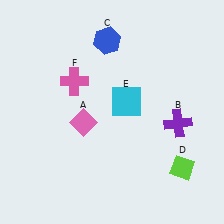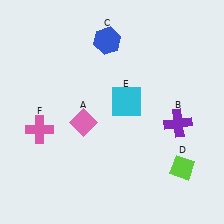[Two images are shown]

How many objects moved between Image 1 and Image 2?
1 object moved between the two images.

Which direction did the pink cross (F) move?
The pink cross (F) moved down.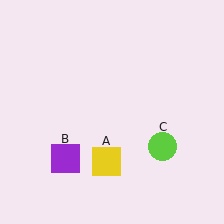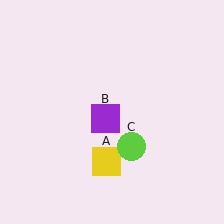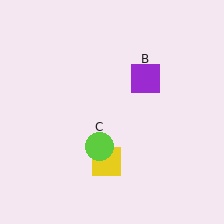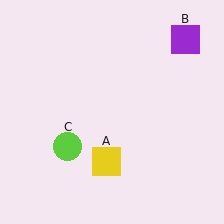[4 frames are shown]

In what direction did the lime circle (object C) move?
The lime circle (object C) moved left.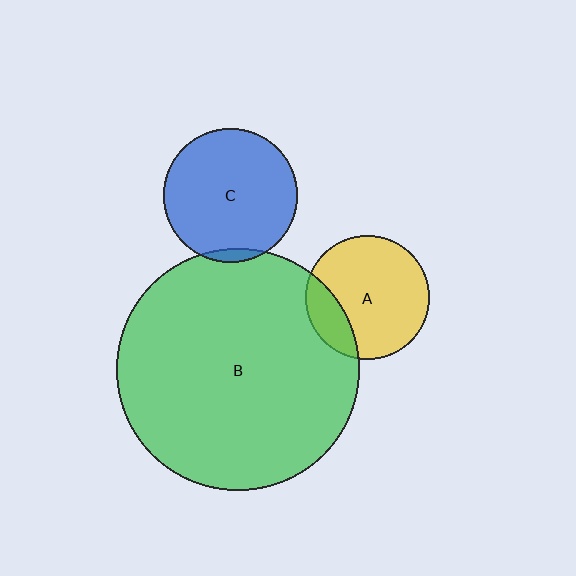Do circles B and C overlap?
Yes.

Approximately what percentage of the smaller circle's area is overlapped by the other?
Approximately 5%.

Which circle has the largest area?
Circle B (green).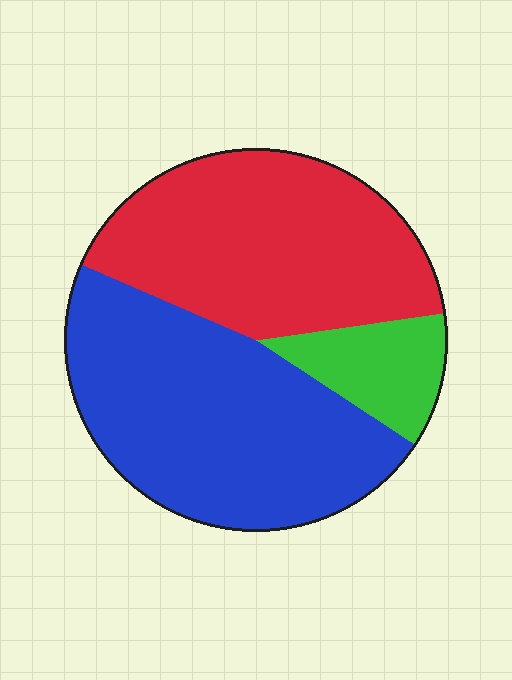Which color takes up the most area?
Blue, at roughly 45%.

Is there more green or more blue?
Blue.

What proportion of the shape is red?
Red takes up between a quarter and a half of the shape.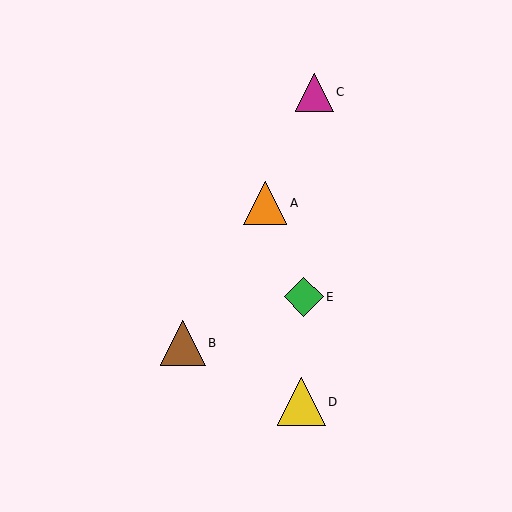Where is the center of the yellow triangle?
The center of the yellow triangle is at (301, 402).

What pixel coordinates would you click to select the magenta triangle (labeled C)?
Click at (314, 92) to select the magenta triangle C.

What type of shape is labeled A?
Shape A is an orange triangle.